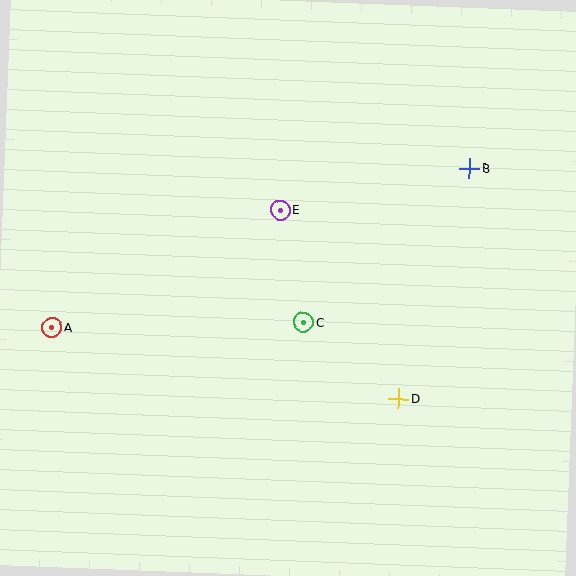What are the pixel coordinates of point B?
Point B is at (470, 168).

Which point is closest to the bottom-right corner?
Point D is closest to the bottom-right corner.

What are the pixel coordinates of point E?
Point E is at (280, 210).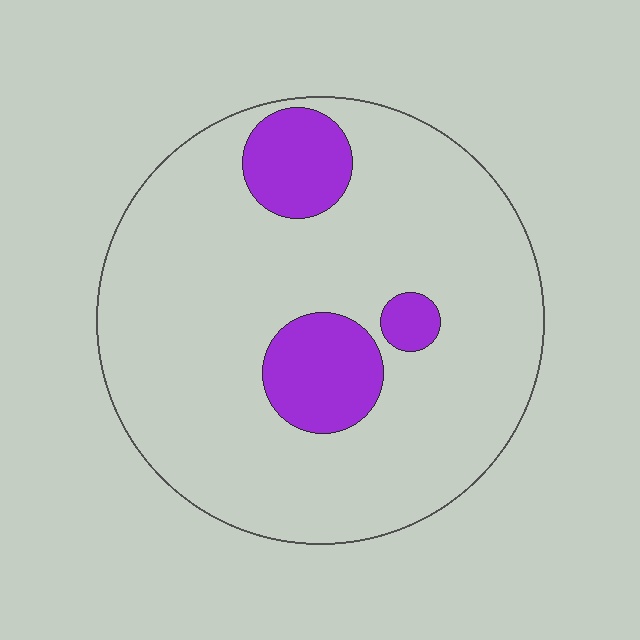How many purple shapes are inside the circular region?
3.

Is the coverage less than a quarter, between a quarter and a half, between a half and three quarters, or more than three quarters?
Less than a quarter.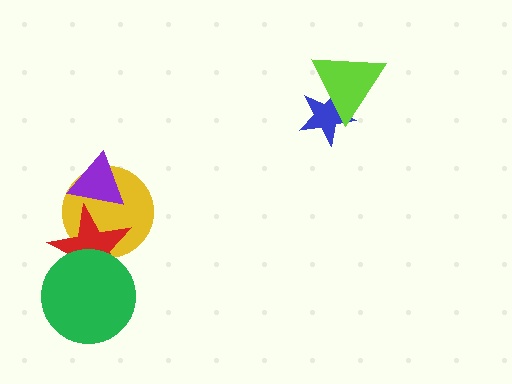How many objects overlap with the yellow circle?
2 objects overlap with the yellow circle.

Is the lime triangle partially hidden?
No, no other shape covers it.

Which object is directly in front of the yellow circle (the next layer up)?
The red star is directly in front of the yellow circle.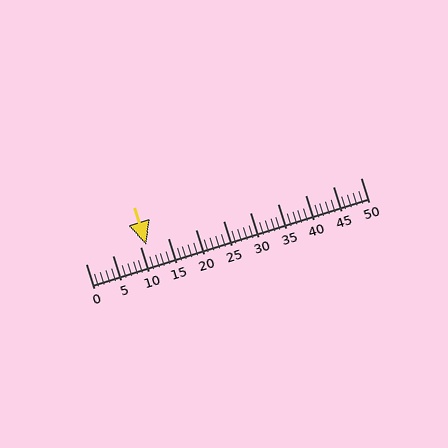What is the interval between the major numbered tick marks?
The major tick marks are spaced 5 units apart.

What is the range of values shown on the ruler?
The ruler shows values from 0 to 50.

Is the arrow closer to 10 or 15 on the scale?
The arrow is closer to 10.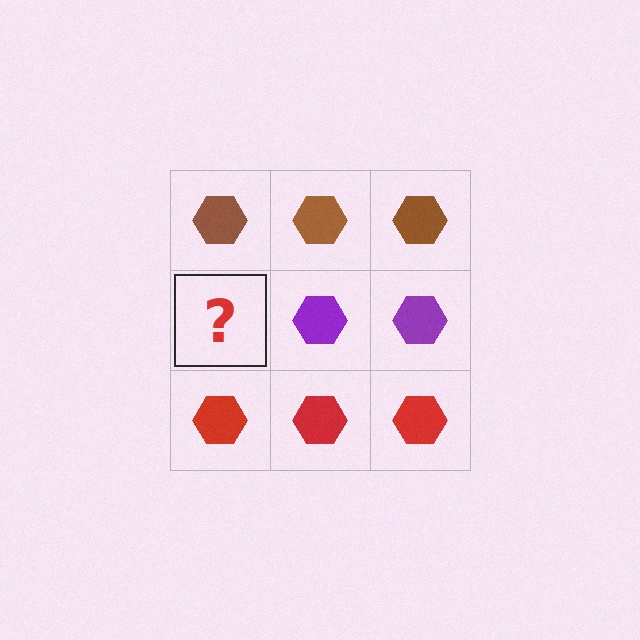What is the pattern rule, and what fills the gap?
The rule is that each row has a consistent color. The gap should be filled with a purple hexagon.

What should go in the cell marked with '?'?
The missing cell should contain a purple hexagon.